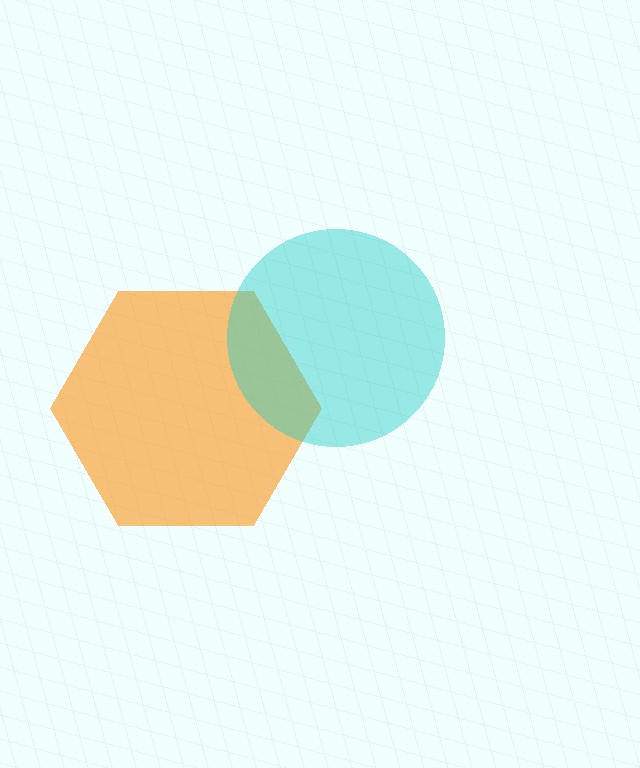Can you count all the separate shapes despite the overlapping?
Yes, there are 2 separate shapes.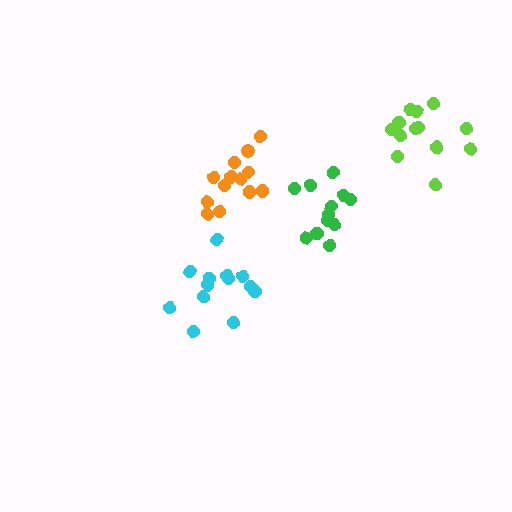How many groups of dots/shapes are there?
There are 4 groups.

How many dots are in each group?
Group 1: 13 dots, Group 2: 13 dots, Group 3: 12 dots, Group 4: 13 dots (51 total).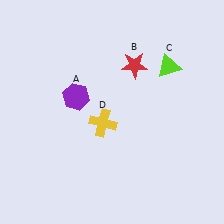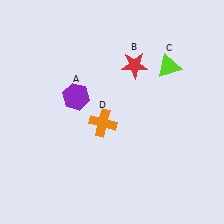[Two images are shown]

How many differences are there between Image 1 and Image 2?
There is 1 difference between the two images.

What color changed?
The cross (D) changed from yellow in Image 1 to orange in Image 2.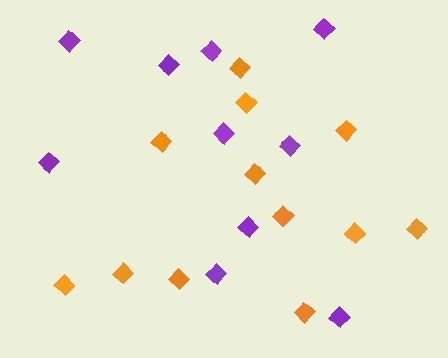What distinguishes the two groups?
There are 2 groups: one group of orange diamonds (12) and one group of purple diamonds (10).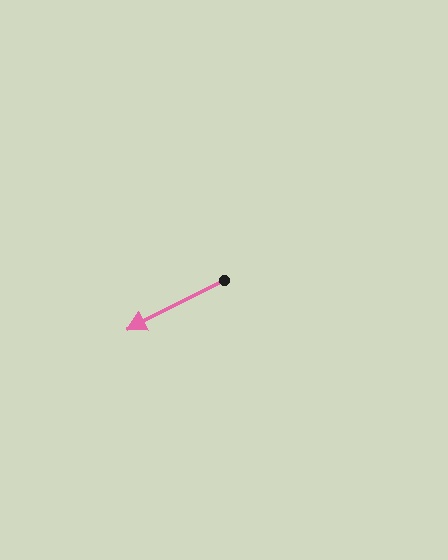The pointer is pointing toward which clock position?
Roughly 8 o'clock.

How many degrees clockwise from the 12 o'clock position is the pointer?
Approximately 243 degrees.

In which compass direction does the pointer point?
Southwest.